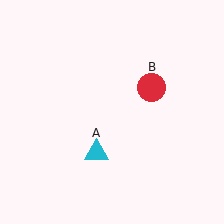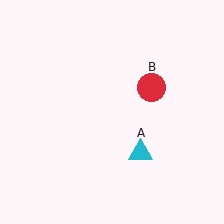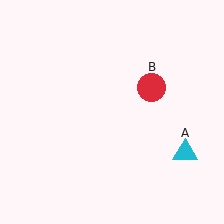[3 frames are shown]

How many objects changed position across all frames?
1 object changed position: cyan triangle (object A).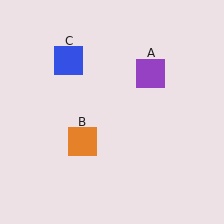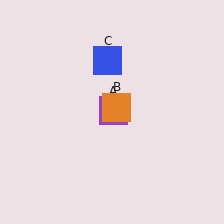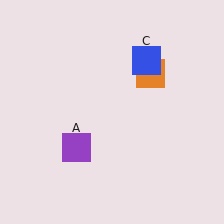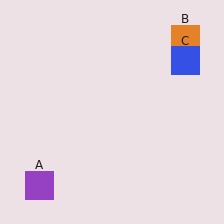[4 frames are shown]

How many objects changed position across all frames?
3 objects changed position: purple square (object A), orange square (object B), blue square (object C).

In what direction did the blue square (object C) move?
The blue square (object C) moved right.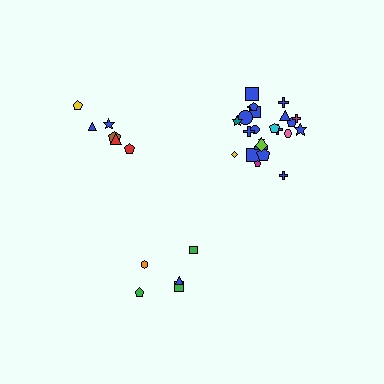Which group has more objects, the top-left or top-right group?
The top-right group.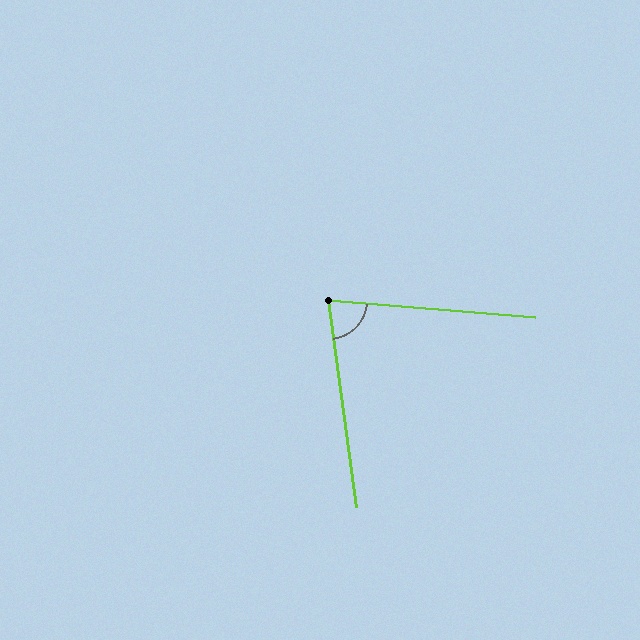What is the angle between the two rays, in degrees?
Approximately 78 degrees.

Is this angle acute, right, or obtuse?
It is acute.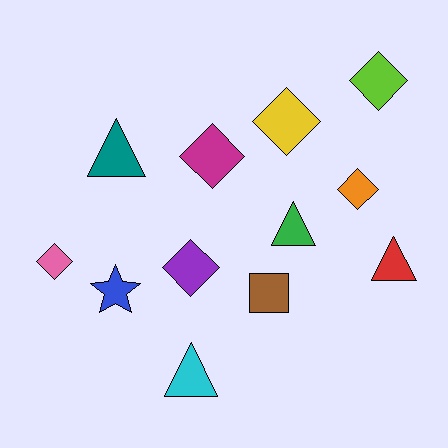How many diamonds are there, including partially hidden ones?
There are 6 diamonds.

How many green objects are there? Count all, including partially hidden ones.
There is 1 green object.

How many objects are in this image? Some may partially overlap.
There are 12 objects.